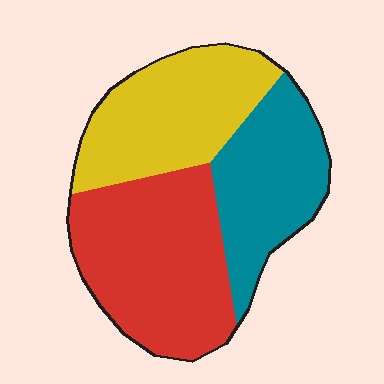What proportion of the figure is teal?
Teal takes up between a sixth and a third of the figure.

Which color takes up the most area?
Red, at roughly 40%.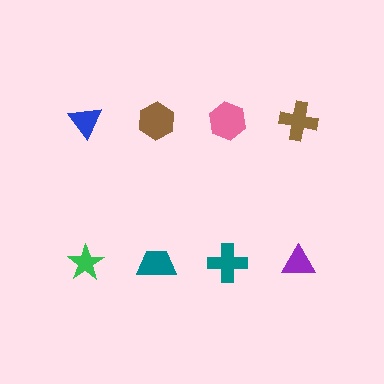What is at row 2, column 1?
A green star.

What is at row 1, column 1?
A blue triangle.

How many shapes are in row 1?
4 shapes.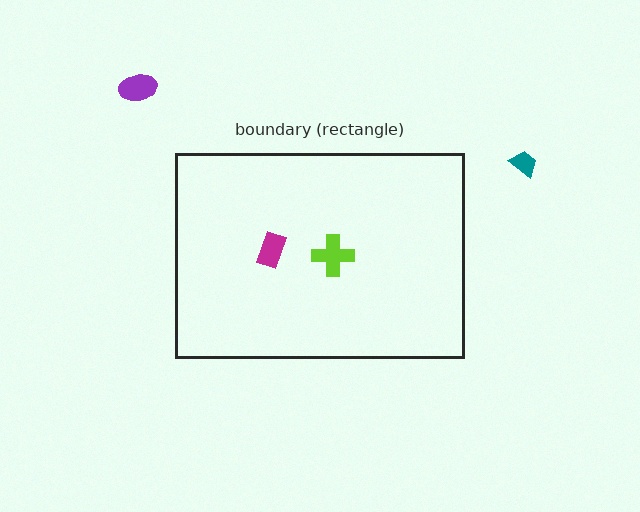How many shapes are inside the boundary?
2 inside, 2 outside.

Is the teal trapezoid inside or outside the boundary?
Outside.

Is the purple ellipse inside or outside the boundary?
Outside.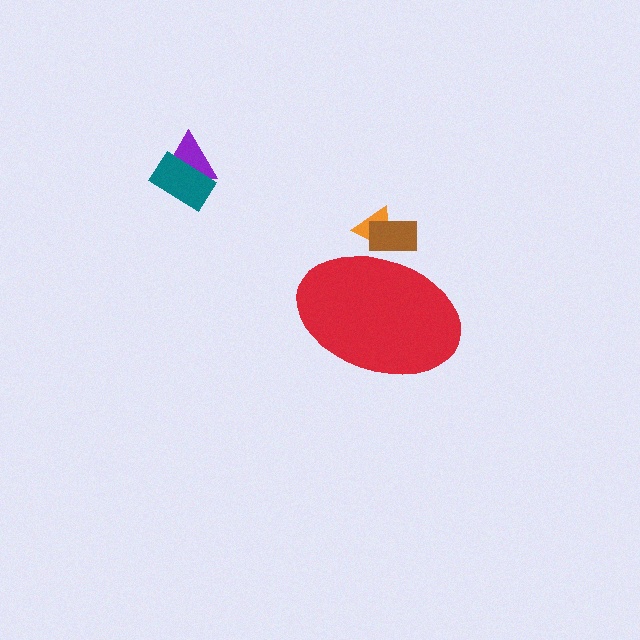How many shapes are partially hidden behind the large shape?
2 shapes are partially hidden.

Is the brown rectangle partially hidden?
Yes, the brown rectangle is partially hidden behind the red ellipse.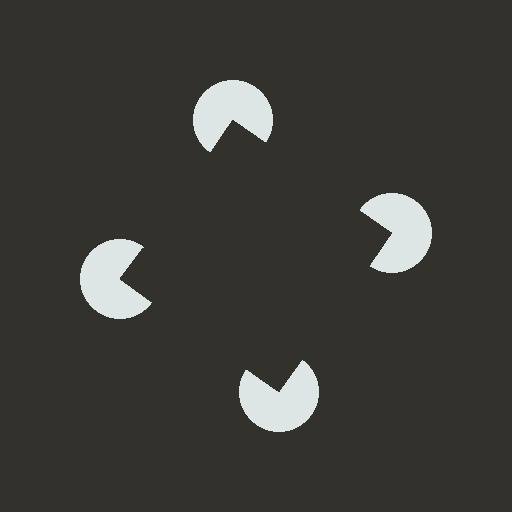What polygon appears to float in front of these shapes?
An illusory square — its edges are inferred from the aligned wedge cuts in the pac-man discs, not physically drawn.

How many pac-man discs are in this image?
There are 4 — one at each vertex of the illusory square.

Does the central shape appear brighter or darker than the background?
It typically appears slightly darker than the background, even though no actual brightness change is drawn.